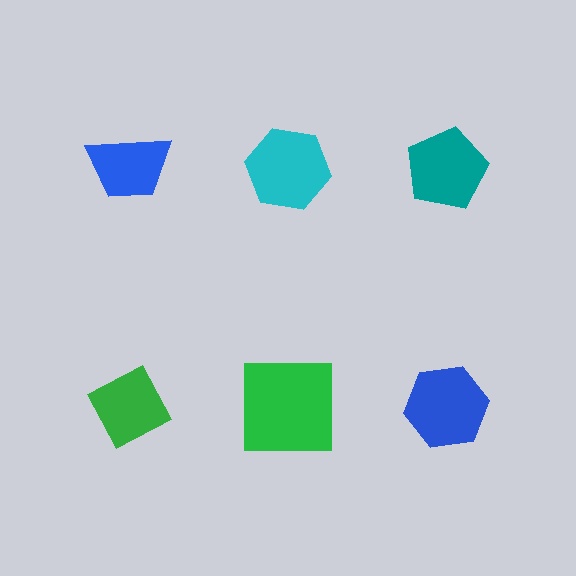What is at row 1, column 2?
A cyan hexagon.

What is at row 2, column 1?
A green diamond.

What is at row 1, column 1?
A blue trapezoid.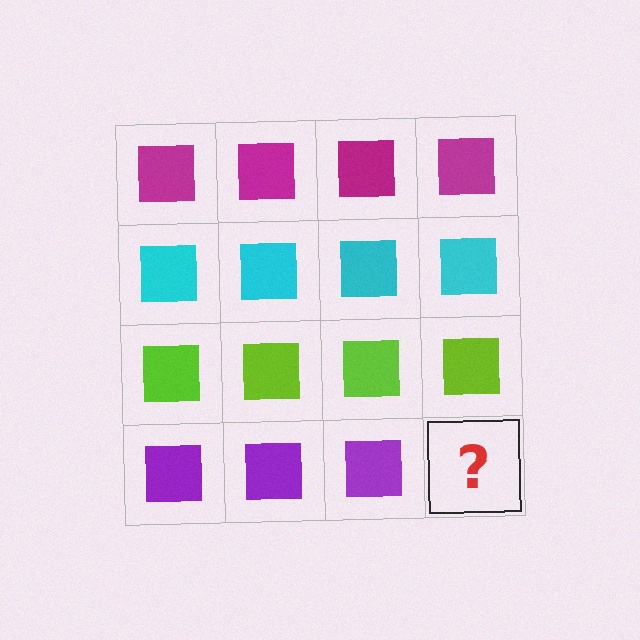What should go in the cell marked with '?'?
The missing cell should contain a purple square.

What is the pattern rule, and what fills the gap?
The rule is that each row has a consistent color. The gap should be filled with a purple square.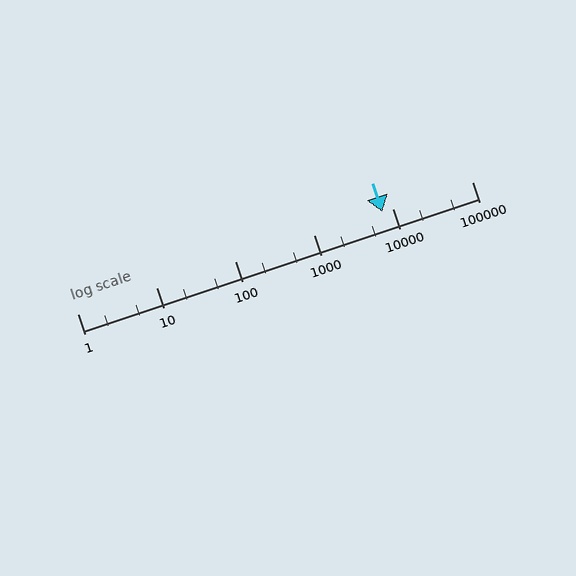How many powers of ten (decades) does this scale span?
The scale spans 5 decades, from 1 to 100000.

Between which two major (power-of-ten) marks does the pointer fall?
The pointer is between 1000 and 10000.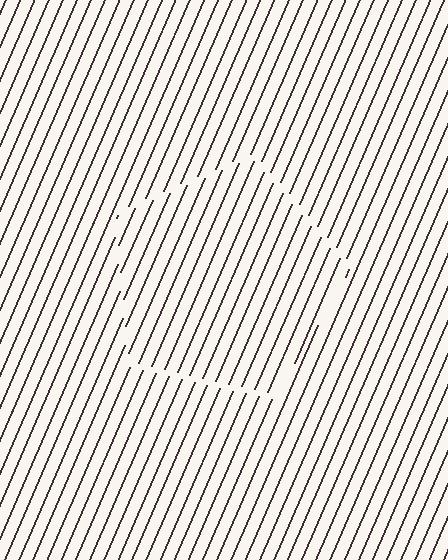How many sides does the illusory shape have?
5 sides — the line-ends trace a pentagon.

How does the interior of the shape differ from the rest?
The interior of the shape contains the same grating, shifted by half a period — the contour is defined by the phase discontinuity where line-ends from the inner and outer gratings abut.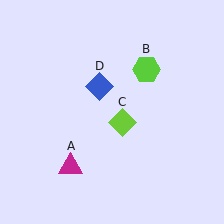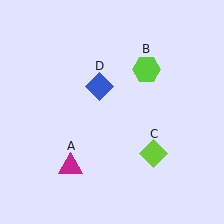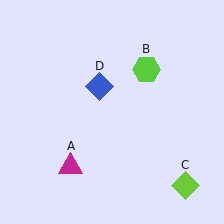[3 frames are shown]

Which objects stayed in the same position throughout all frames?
Magenta triangle (object A) and lime hexagon (object B) and blue diamond (object D) remained stationary.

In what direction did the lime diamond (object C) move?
The lime diamond (object C) moved down and to the right.